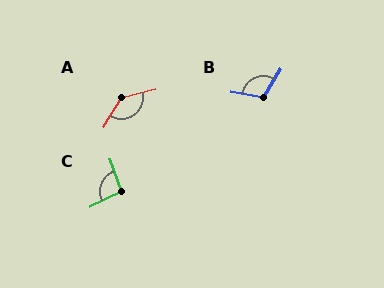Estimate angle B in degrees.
Approximately 111 degrees.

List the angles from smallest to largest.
C (96°), B (111°), A (135°).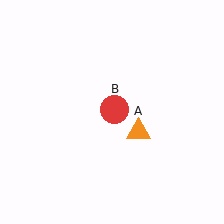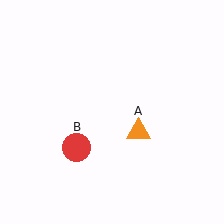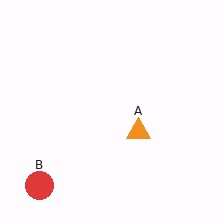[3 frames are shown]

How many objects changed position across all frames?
1 object changed position: red circle (object B).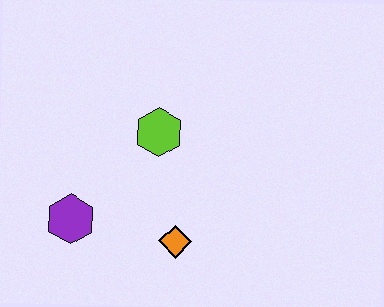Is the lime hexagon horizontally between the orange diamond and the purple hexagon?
Yes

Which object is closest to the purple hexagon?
The orange diamond is closest to the purple hexagon.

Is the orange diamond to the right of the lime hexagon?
Yes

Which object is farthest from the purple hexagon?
The lime hexagon is farthest from the purple hexagon.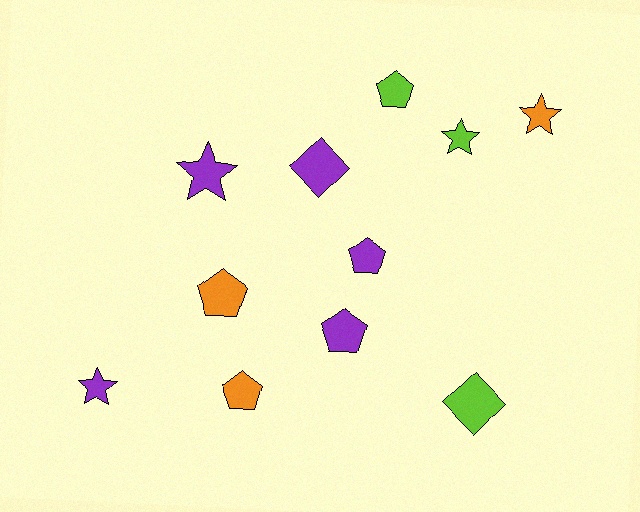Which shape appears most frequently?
Pentagon, with 5 objects.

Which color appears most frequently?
Purple, with 5 objects.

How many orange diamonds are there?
There are no orange diamonds.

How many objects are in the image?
There are 11 objects.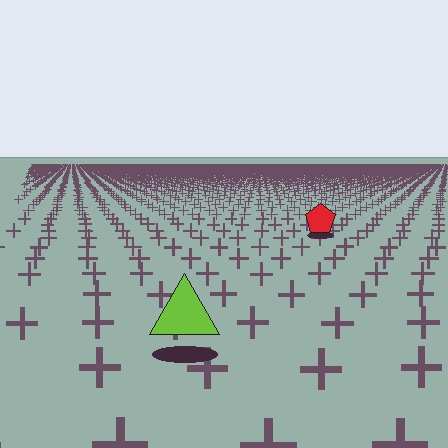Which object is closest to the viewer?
The lime triangle is closest. The texture marks near it are larger and more spread out.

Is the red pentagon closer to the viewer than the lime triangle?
No. The lime triangle is closer — you can tell from the texture gradient: the ground texture is coarser near it.